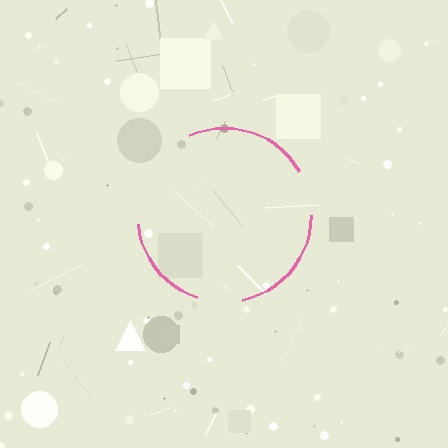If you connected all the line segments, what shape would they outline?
They would outline a circle.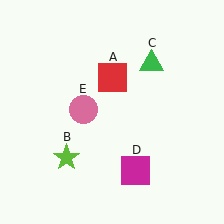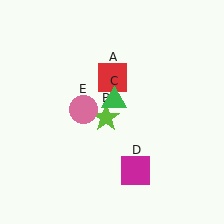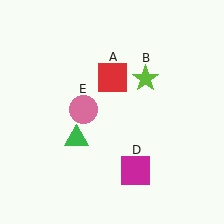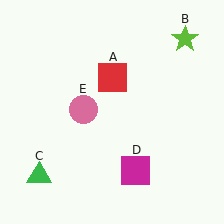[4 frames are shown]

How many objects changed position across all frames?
2 objects changed position: lime star (object B), green triangle (object C).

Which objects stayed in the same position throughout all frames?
Red square (object A) and magenta square (object D) and pink circle (object E) remained stationary.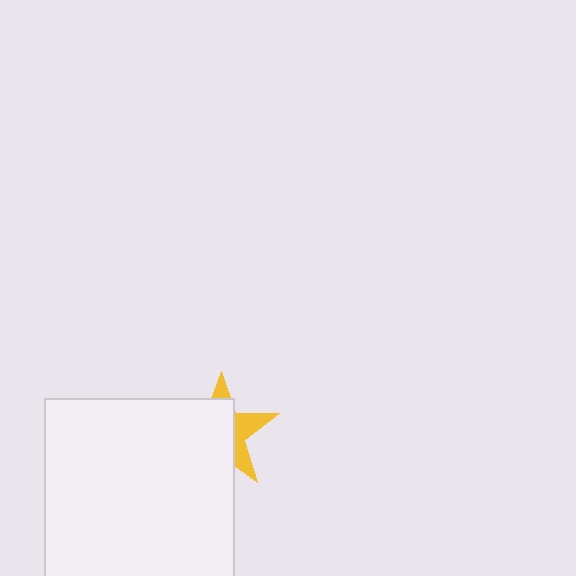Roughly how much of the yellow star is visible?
A small part of it is visible (roughly 33%).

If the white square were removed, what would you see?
You would see the complete yellow star.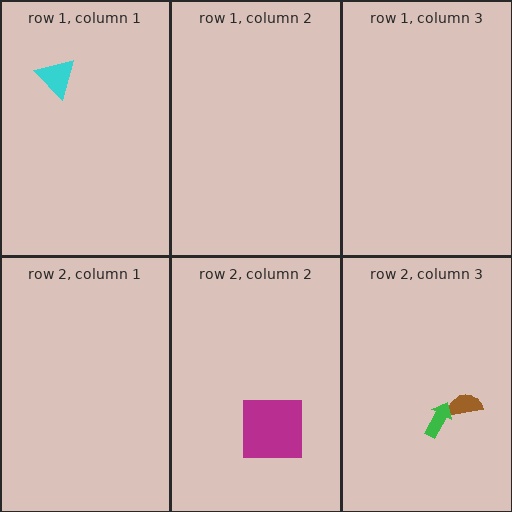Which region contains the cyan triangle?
The row 1, column 1 region.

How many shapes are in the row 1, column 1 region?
1.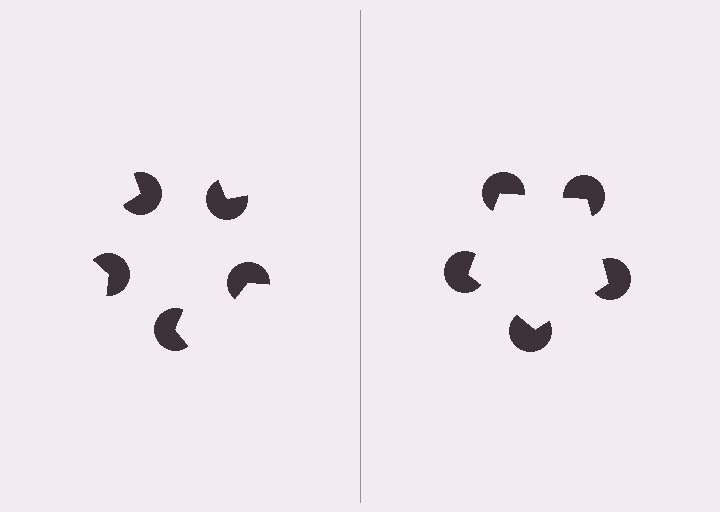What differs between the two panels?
The pac-man discs are positioned identically on both sides; only the wedge orientations differ. On the right they align to a pentagon; on the left they are misaligned.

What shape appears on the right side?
An illusory pentagon.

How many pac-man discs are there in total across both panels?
10 — 5 on each side.